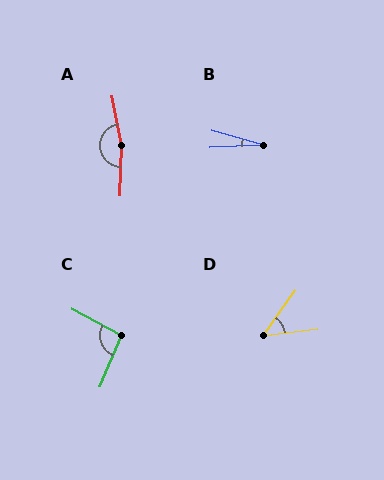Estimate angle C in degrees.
Approximately 95 degrees.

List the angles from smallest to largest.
B (19°), D (48°), C (95°), A (167°).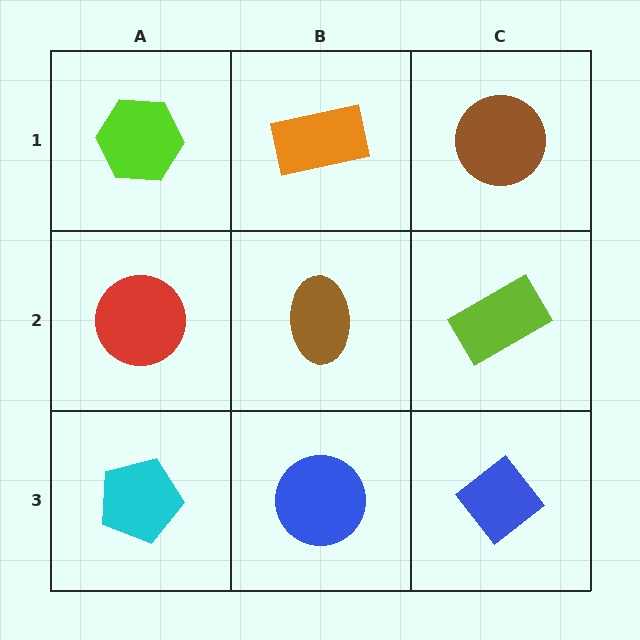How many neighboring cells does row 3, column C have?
2.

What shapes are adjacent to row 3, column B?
A brown ellipse (row 2, column B), a cyan pentagon (row 3, column A), a blue diamond (row 3, column C).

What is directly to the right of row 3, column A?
A blue circle.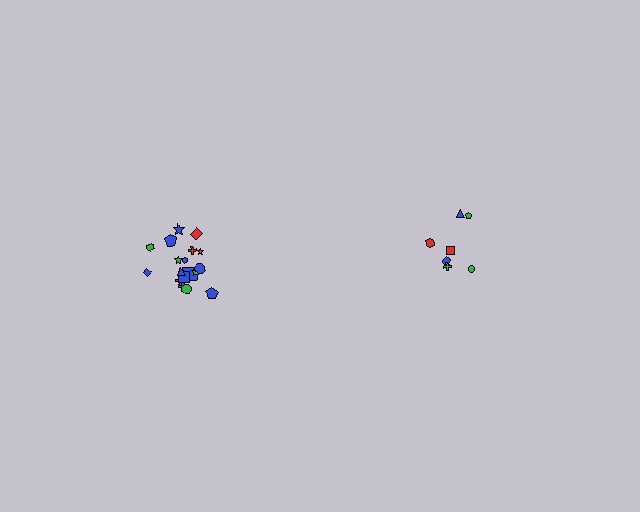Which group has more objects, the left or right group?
The left group.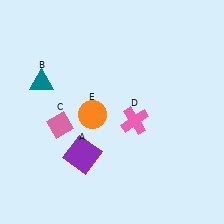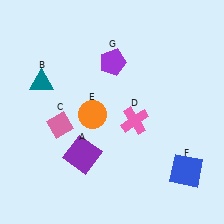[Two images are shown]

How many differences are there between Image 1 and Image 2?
There are 2 differences between the two images.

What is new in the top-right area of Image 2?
A purple pentagon (G) was added in the top-right area of Image 2.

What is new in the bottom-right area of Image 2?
A blue square (F) was added in the bottom-right area of Image 2.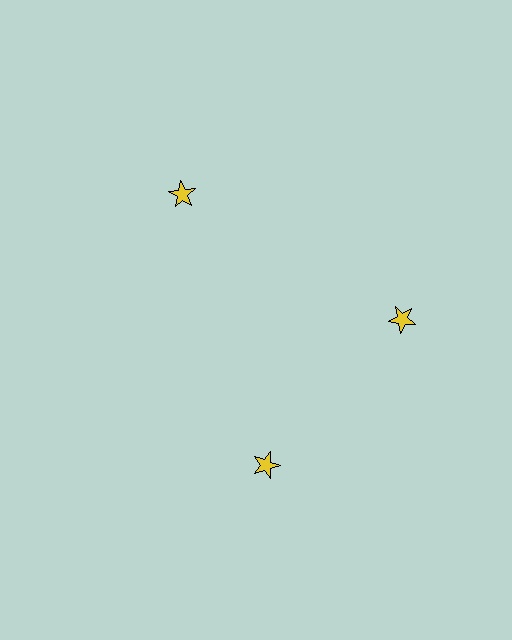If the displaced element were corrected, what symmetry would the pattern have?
It would have 3-fold rotational symmetry — the pattern would map onto itself every 120 degrees.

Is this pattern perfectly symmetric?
No. The 3 yellow stars are arranged in a ring, but one element near the 7 o'clock position is rotated out of alignment along the ring, breaking the 3-fold rotational symmetry.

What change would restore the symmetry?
The symmetry would be restored by rotating it back into even spacing with its neighbors so that all 3 stars sit at equal angles and equal distance from the center.